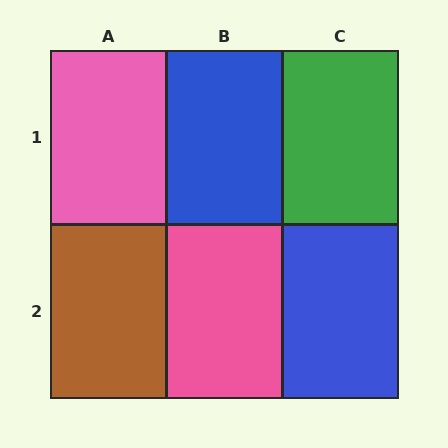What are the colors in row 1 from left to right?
Pink, blue, green.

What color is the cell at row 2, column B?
Pink.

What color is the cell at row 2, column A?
Brown.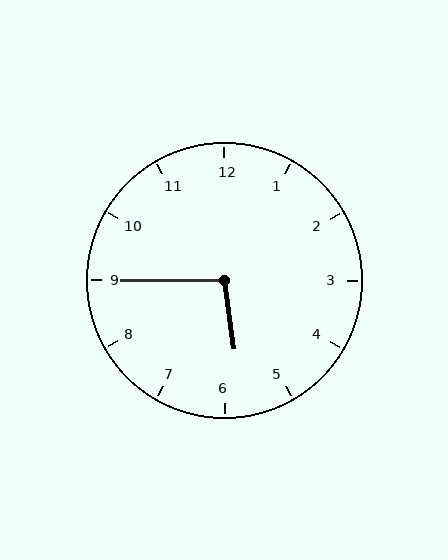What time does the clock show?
5:45.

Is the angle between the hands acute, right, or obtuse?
It is obtuse.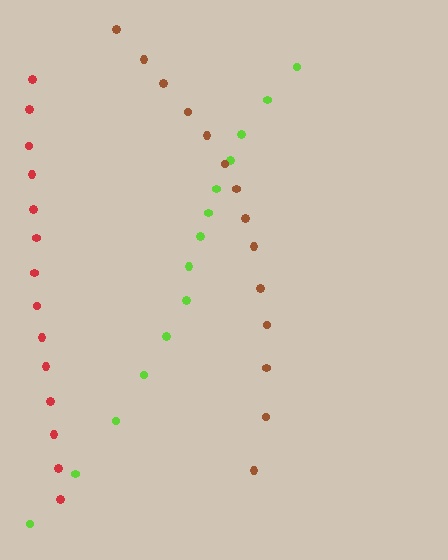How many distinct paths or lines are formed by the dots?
There are 3 distinct paths.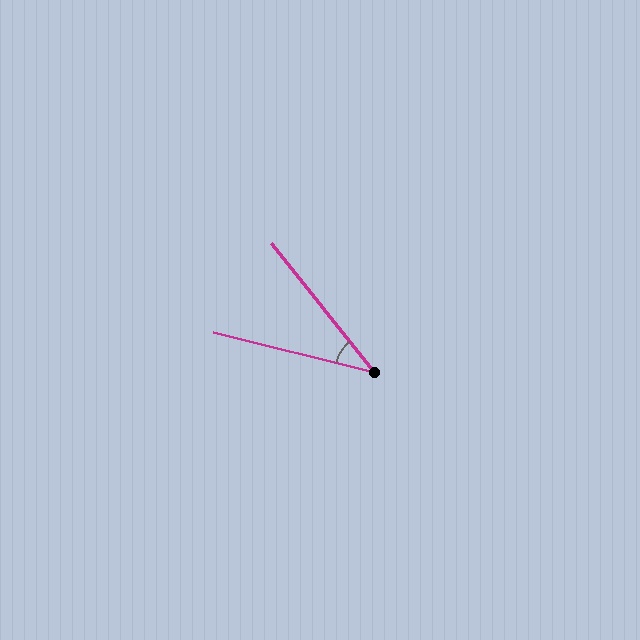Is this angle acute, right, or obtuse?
It is acute.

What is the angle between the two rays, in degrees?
Approximately 38 degrees.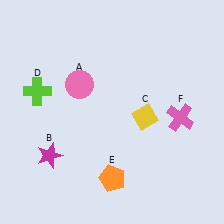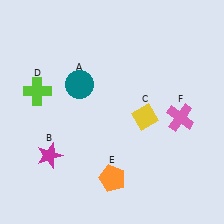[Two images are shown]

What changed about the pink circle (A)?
In Image 1, A is pink. In Image 2, it changed to teal.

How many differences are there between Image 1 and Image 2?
There is 1 difference between the two images.